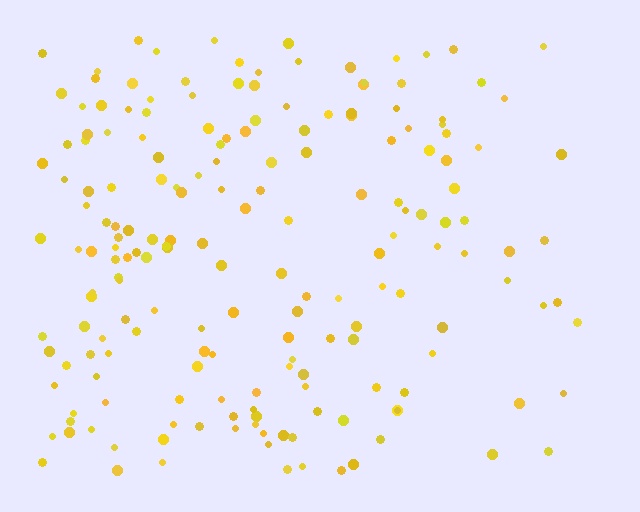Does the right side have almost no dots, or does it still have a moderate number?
Still a moderate number, just noticeably fewer than the left.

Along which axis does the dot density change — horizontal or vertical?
Horizontal.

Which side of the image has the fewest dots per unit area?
The right.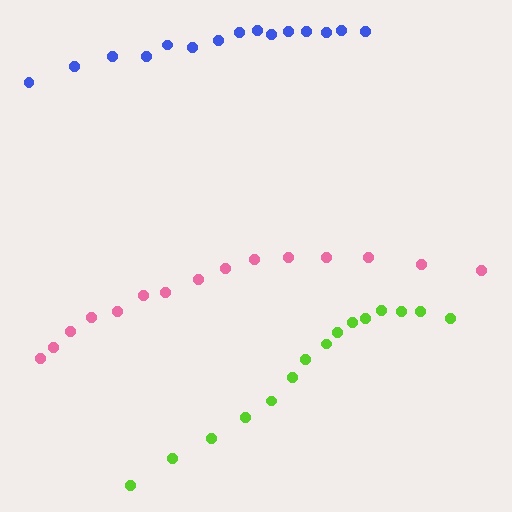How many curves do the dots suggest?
There are 3 distinct paths.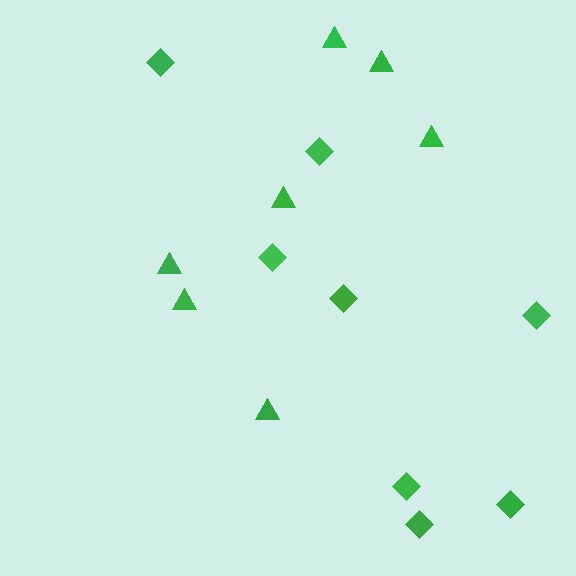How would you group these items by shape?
There are 2 groups: one group of triangles (7) and one group of diamonds (8).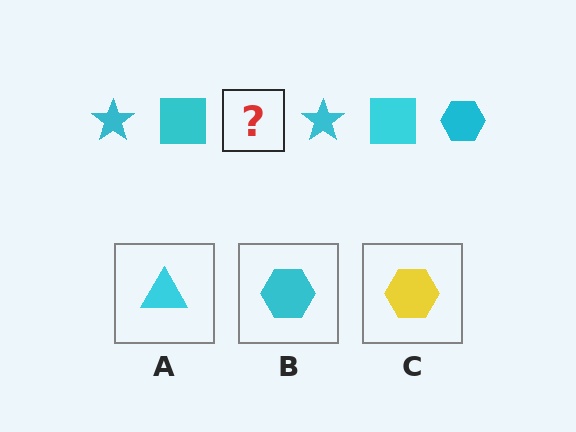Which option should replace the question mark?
Option B.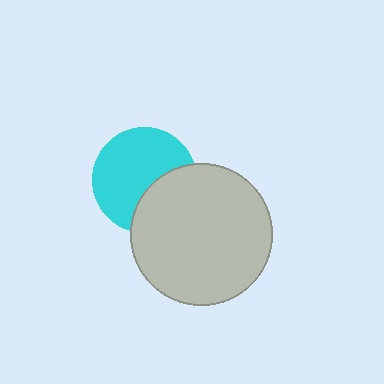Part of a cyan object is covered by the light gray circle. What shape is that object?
It is a circle.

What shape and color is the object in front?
The object in front is a light gray circle.